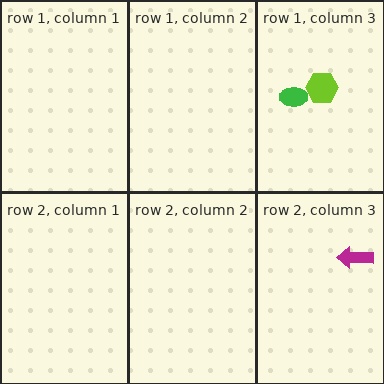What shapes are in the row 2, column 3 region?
The magenta arrow.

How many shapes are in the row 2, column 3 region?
1.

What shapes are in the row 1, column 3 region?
The lime hexagon, the green ellipse.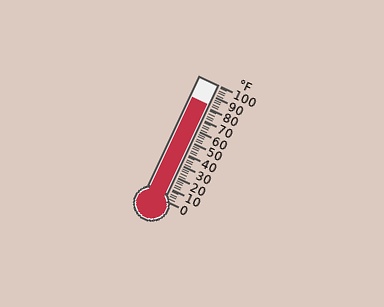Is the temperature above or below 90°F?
The temperature is below 90°F.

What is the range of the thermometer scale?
The thermometer scale ranges from 0°F to 100°F.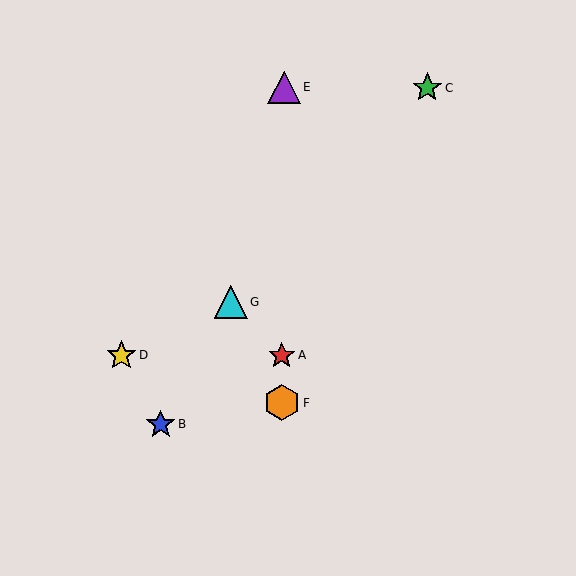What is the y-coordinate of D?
Object D is at y≈356.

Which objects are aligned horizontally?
Objects A, D are aligned horizontally.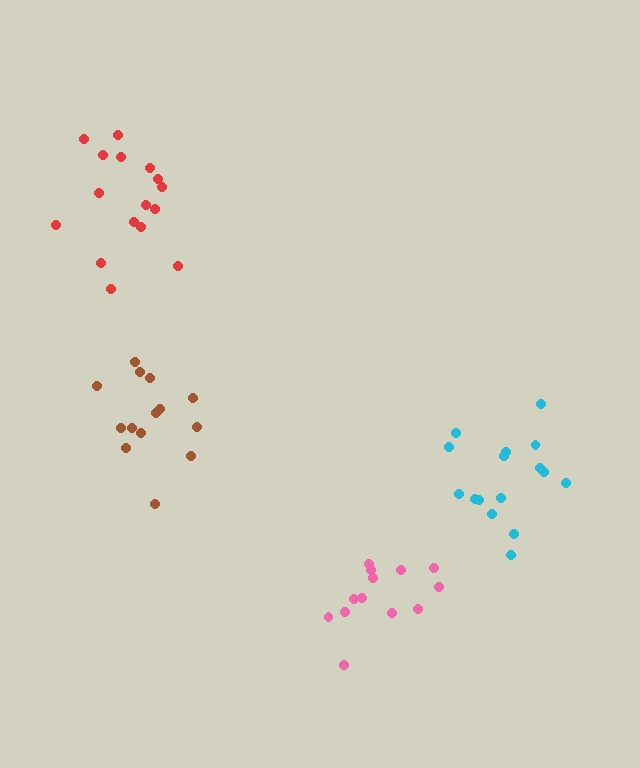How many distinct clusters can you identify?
There are 4 distinct clusters.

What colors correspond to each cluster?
The clusters are colored: pink, cyan, brown, red.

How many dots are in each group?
Group 1: 13 dots, Group 2: 16 dots, Group 3: 14 dots, Group 4: 16 dots (59 total).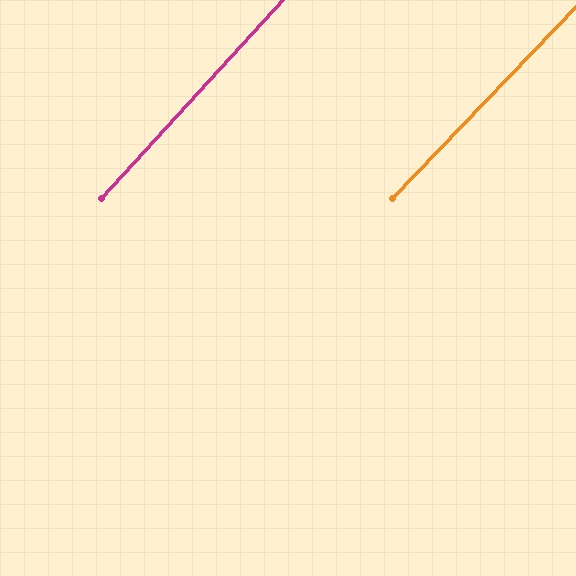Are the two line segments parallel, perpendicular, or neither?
Parallel — their directions differ by only 1.2°.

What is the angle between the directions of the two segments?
Approximately 1 degree.